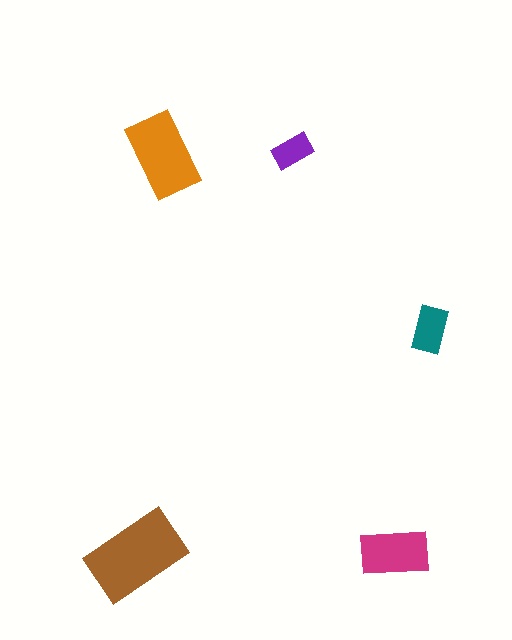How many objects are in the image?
There are 5 objects in the image.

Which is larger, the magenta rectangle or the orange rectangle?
The orange one.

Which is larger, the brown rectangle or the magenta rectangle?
The brown one.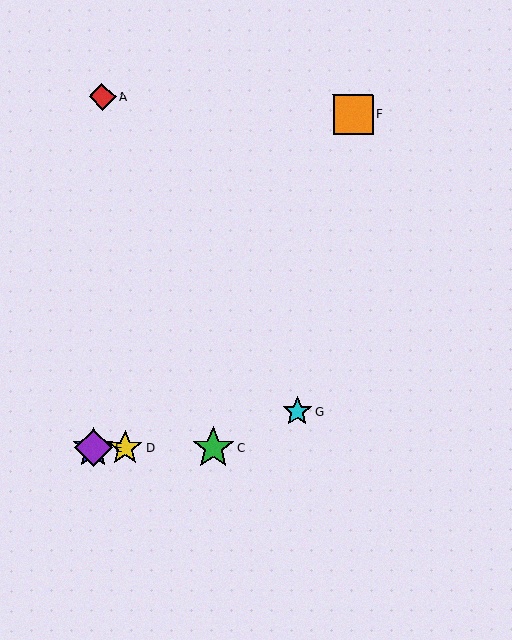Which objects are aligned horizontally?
Objects B, C, D, E are aligned horizontally.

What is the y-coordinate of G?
Object G is at y≈411.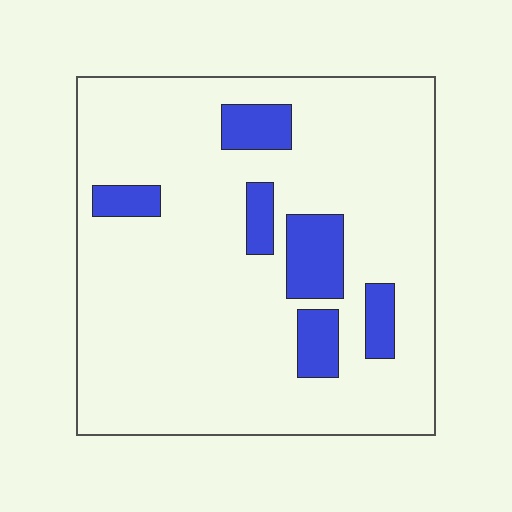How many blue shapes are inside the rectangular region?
6.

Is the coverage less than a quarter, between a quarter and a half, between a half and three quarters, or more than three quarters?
Less than a quarter.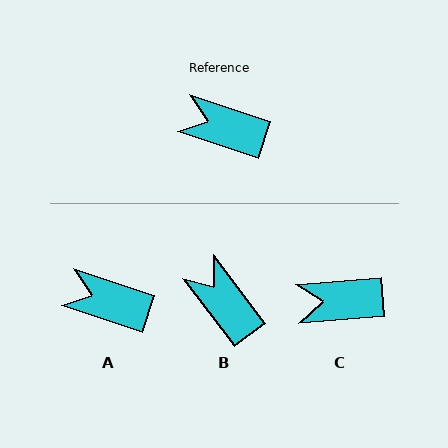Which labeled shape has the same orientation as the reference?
A.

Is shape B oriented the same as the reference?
No, it is off by about 34 degrees.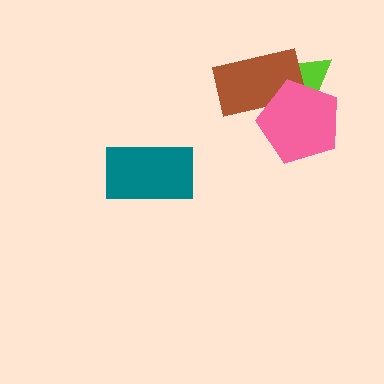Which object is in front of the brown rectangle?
The pink pentagon is in front of the brown rectangle.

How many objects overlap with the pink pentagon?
2 objects overlap with the pink pentagon.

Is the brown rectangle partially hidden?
Yes, it is partially covered by another shape.